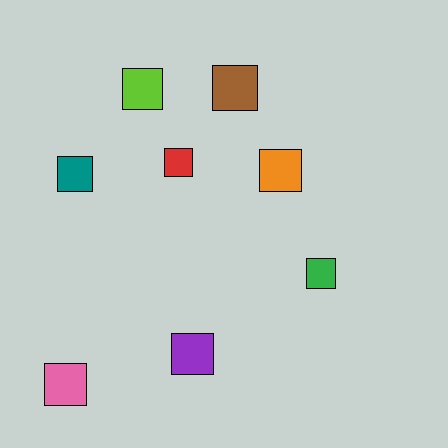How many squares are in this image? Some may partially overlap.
There are 8 squares.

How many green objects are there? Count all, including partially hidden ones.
There is 1 green object.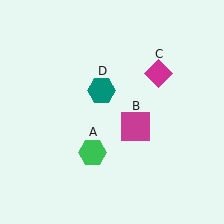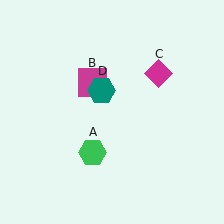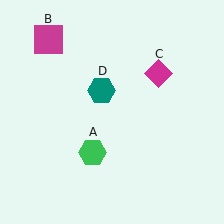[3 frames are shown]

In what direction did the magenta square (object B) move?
The magenta square (object B) moved up and to the left.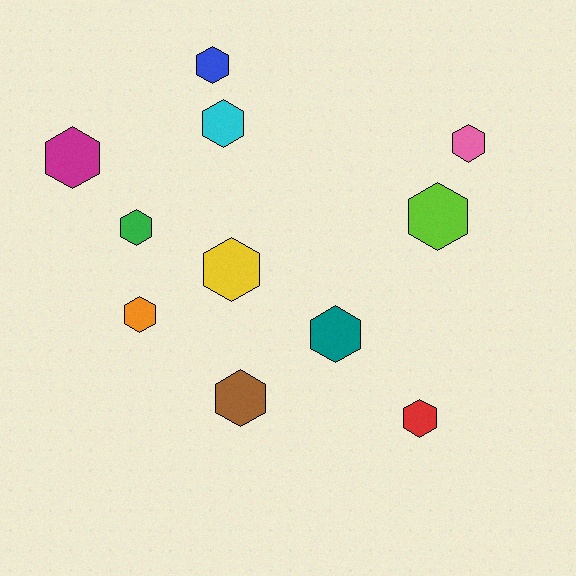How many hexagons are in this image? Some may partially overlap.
There are 11 hexagons.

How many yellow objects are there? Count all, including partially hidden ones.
There is 1 yellow object.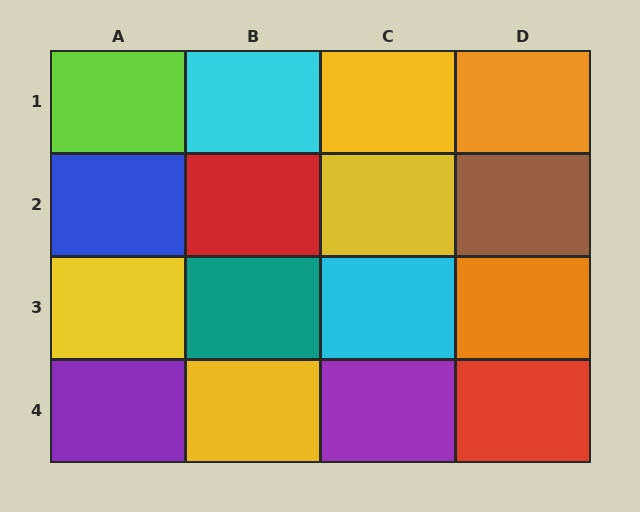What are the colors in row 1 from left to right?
Lime, cyan, yellow, orange.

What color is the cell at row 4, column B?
Yellow.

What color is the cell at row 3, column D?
Orange.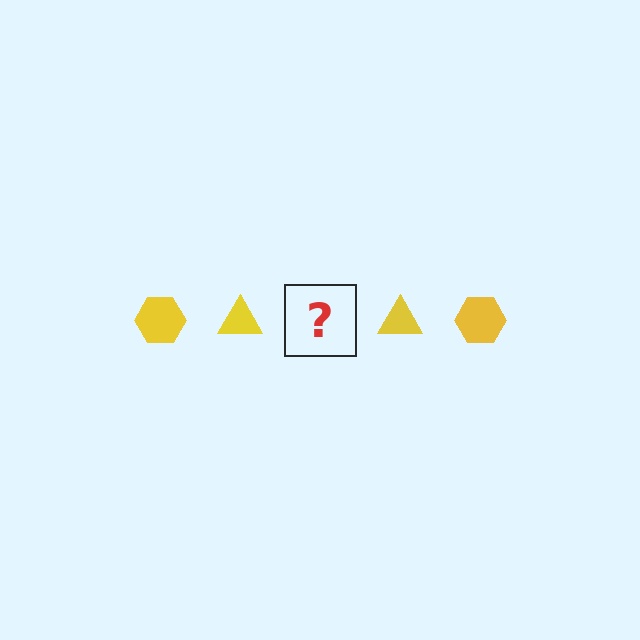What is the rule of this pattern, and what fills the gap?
The rule is that the pattern cycles through hexagon, triangle shapes in yellow. The gap should be filled with a yellow hexagon.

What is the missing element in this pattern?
The missing element is a yellow hexagon.